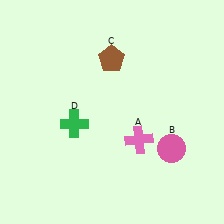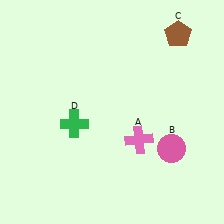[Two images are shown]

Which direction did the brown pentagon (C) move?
The brown pentagon (C) moved right.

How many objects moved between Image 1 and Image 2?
1 object moved between the two images.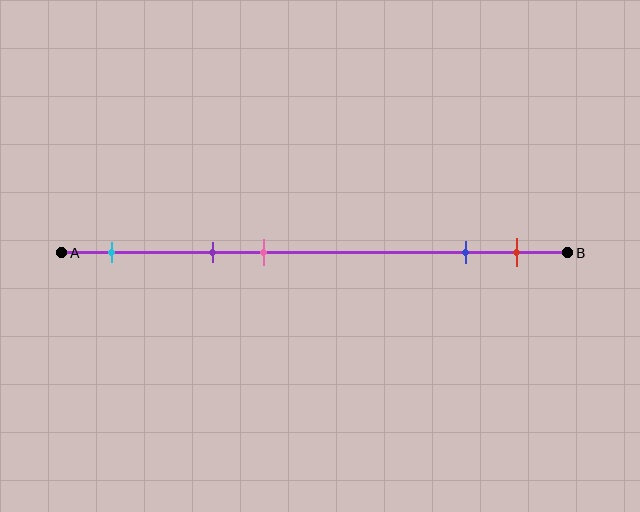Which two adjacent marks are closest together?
The blue and red marks are the closest adjacent pair.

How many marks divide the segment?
There are 5 marks dividing the segment.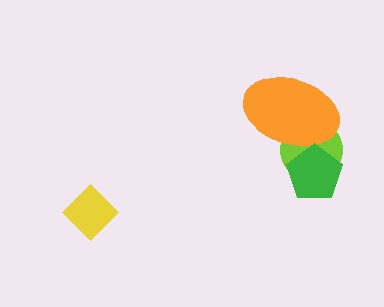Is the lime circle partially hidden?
Yes, it is partially covered by another shape.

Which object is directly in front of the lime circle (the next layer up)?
The orange ellipse is directly in front of the lime circle.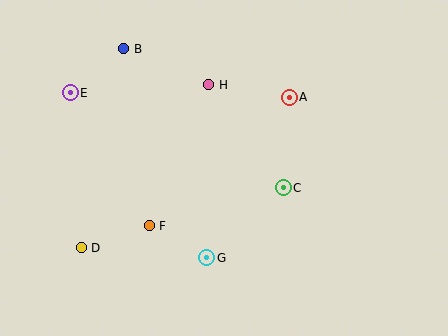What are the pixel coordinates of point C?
Point C is at (283, 188).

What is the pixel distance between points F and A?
The distance between F and A is 190 pixels.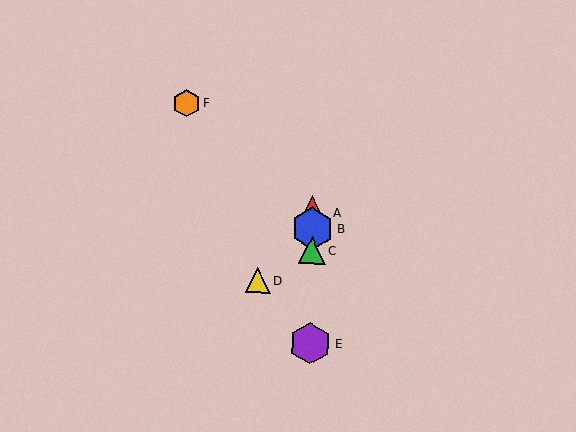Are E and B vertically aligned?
Yes, both are at x≈310.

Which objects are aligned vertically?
Objects A, B, C, E are aligned vertically.